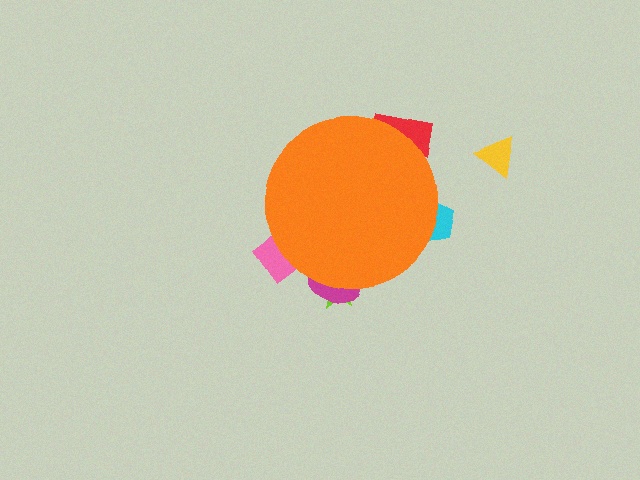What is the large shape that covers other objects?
An orange circle.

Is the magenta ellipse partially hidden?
Yes, the magenta ellipse is partially hidden behind the orange circle.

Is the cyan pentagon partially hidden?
Yes, the cyan pentagon is partially hidden behind the orange circle.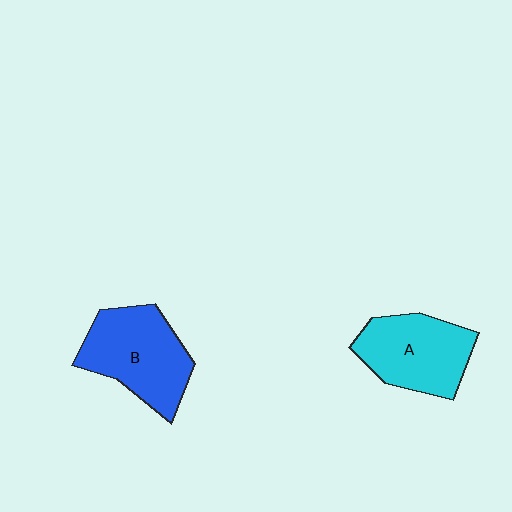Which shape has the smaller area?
Shape A (cyan).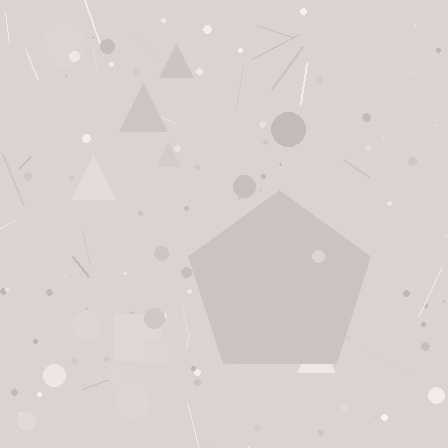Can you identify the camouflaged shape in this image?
The camouflaged shape is a pentagon.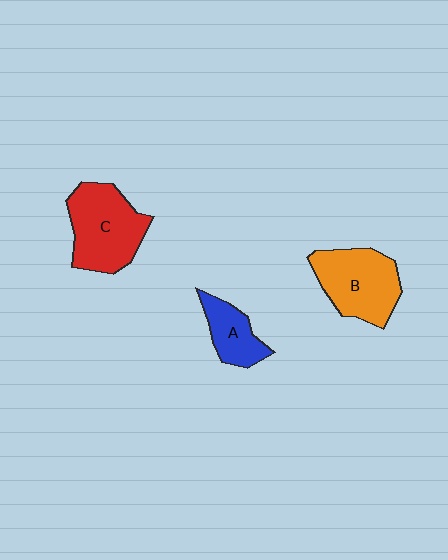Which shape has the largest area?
Shape C (red).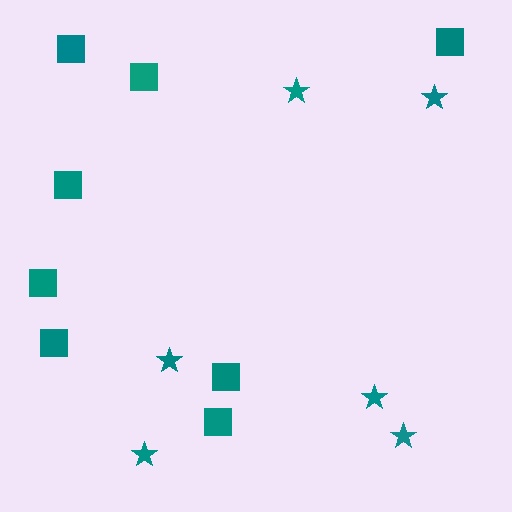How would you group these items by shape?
There are 2 groups: one group of stars (6) and one group of squares (8).